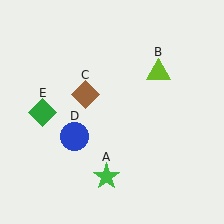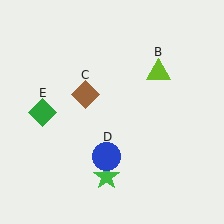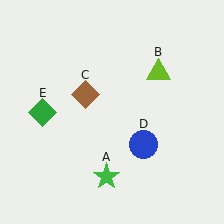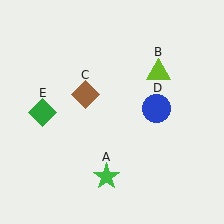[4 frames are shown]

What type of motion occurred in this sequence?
The blue circle (object D) rotated counterclockwise around the center of the scene.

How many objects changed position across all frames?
1 object changed position: blue circle (object D).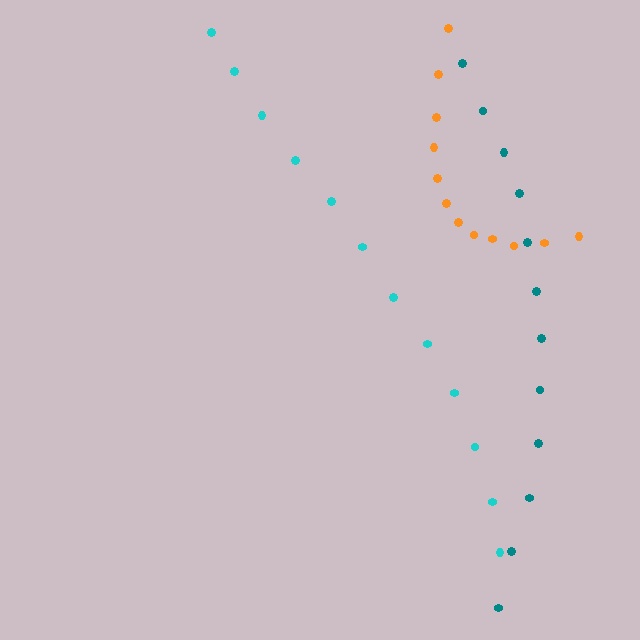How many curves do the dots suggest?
There are 3 distinct paths.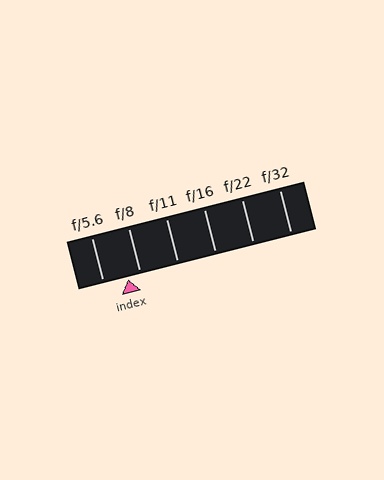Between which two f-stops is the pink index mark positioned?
The index mark is between f/5.6 and f/8.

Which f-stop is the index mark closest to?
The index mark is closest to f/8.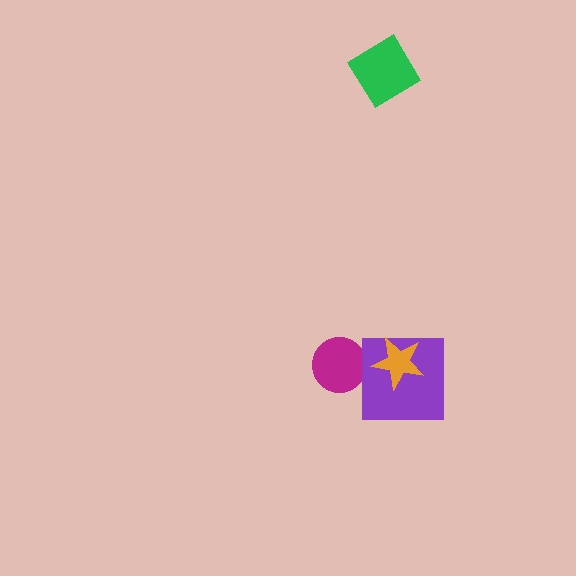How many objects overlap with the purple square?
1 object overlaps with the purple square.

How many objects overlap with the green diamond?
0 objects overlap with the green diamond.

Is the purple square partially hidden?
Yes, it is partially covered by another shape.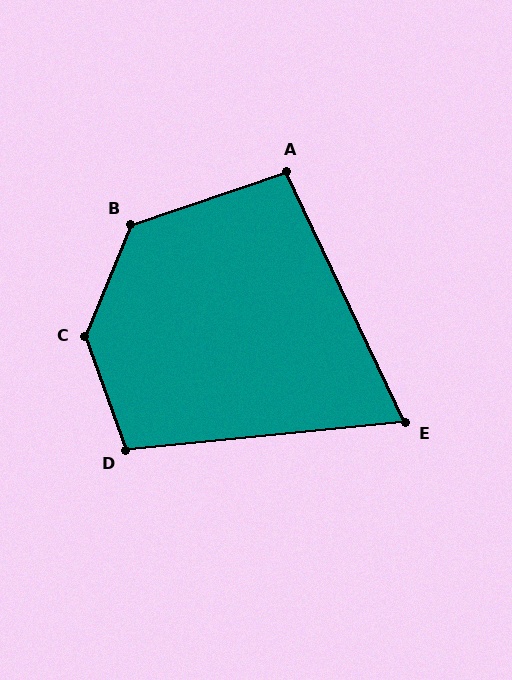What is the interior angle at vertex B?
Approximately 130 degrees (obtuse).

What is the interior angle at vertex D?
Approximately 104 degrees (obtuse).